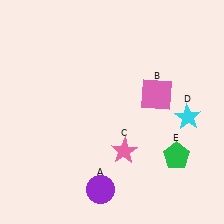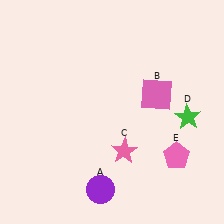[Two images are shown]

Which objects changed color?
D changed from cyan to green. E changed from green to pink.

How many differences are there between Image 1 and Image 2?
There are 2 differences between the two images.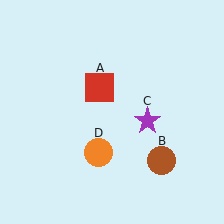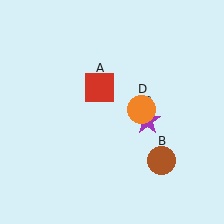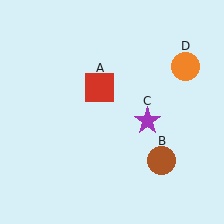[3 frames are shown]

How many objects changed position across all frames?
1 object changed position: orange circle (object D).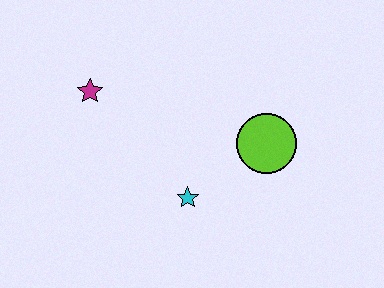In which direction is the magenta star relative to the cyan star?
The magenta star is above the cyan star.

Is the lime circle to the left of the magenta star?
No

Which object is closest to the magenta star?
The cyan star is closest to the magenta star.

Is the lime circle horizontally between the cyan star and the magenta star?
No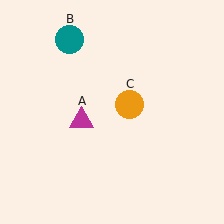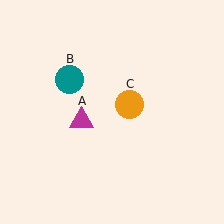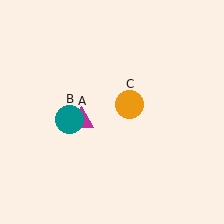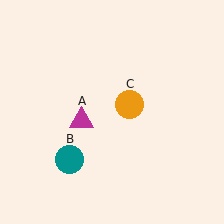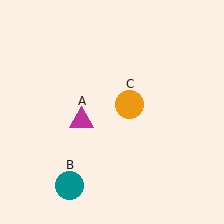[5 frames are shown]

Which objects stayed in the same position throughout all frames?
Magenta triangle (object A) and orange circle (object C) remained stationary.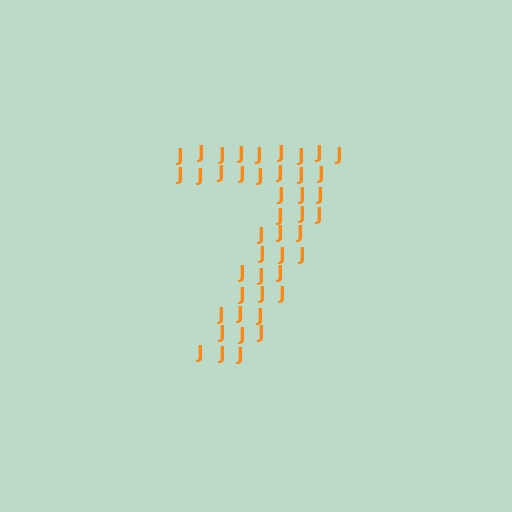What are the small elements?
The small elements are letter J's.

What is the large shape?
The large shape is the digit 7.